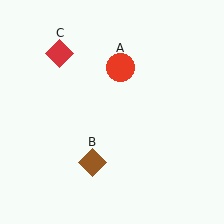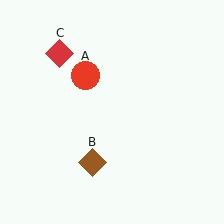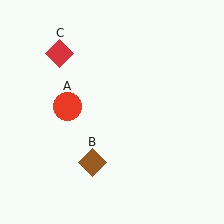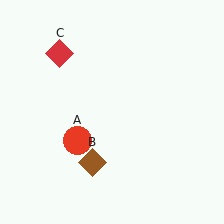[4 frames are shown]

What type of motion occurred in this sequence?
The red circle (object A) rotated counterclockwise around the center of the scene.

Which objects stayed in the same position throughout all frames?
Brown diamond (object B) and red diamond (object C) remained stationary.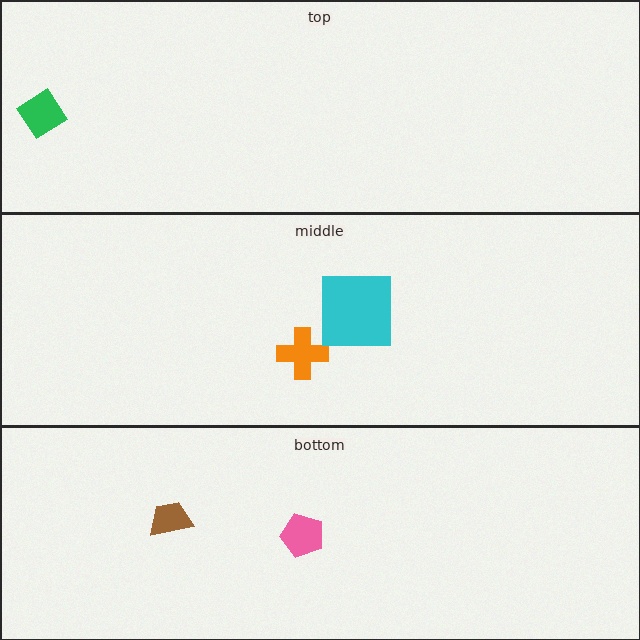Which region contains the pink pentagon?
The bottom region.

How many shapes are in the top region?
1.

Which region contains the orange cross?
The middle region.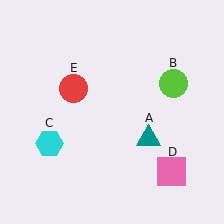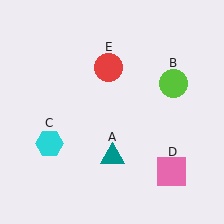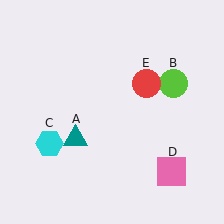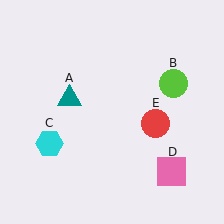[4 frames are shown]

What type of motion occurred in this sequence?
The teal triangle (object A), red circle (object E) rotated clockwise around the center of the scene.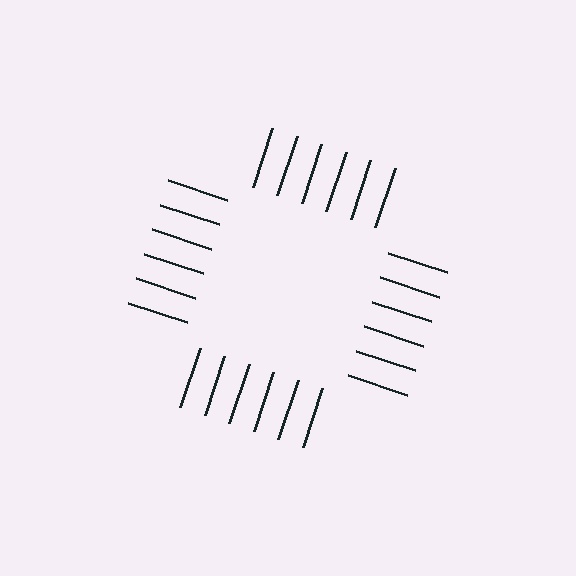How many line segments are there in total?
24 — 6 along each of the 4 edges.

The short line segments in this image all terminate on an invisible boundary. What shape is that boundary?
An illusory square — the line segments terminate on its edges but no continuous stroke is drawn.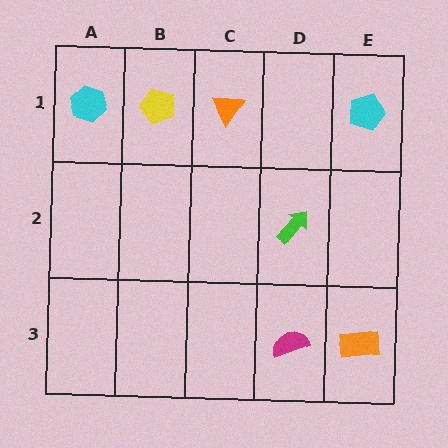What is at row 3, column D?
A magenta semicircle.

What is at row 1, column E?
A cyan pentagon.